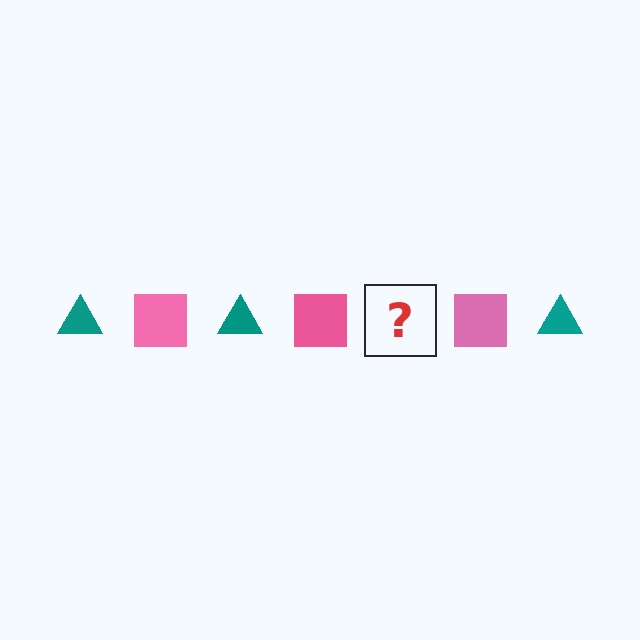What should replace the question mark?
The question mark should be replaced with a teal triangle.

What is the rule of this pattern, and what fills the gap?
The rule is that the pattern alternates between teal triangle and pink square. The gap should be filled with a teal triangle.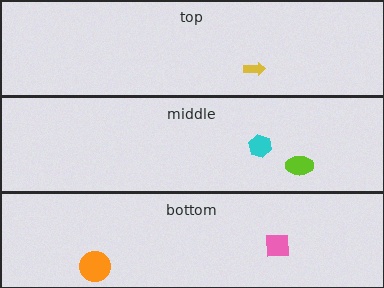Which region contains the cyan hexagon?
The middle region.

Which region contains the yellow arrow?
The top region.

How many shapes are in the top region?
1.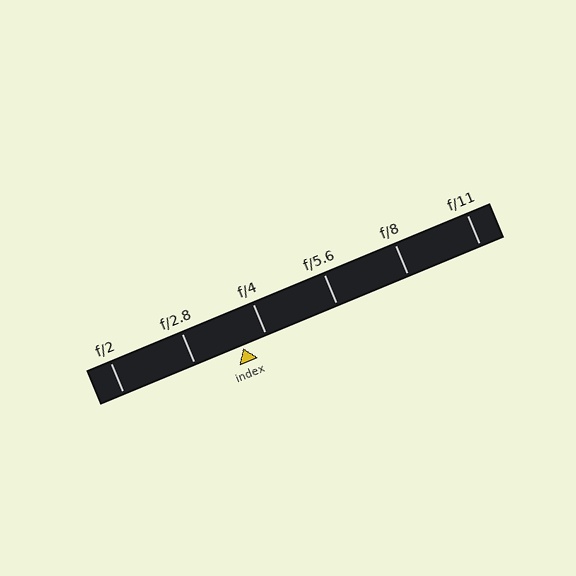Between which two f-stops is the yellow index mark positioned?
The index mark is between f/2.8 and f/4.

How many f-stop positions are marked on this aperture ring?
There are 6 f-stop positions marked.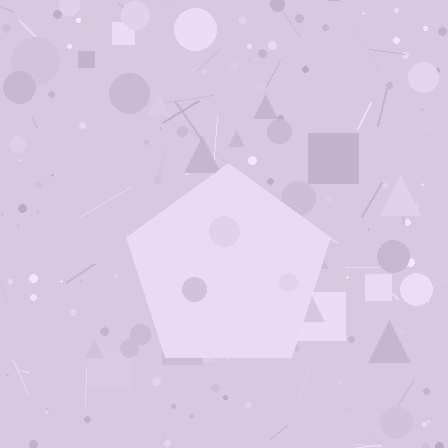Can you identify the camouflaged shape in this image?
The camouflaged shape is a pentagon.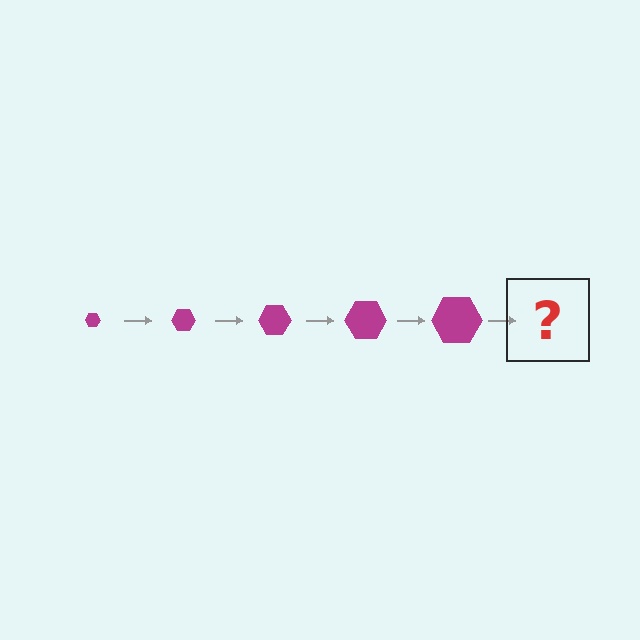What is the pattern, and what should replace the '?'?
The pattern is that the hexagon gets progressively larger each step. The '?' should be a magenta hexagon, larger than the previous one.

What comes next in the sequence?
The next element should be a magenta hexagon, larger than the previous one.